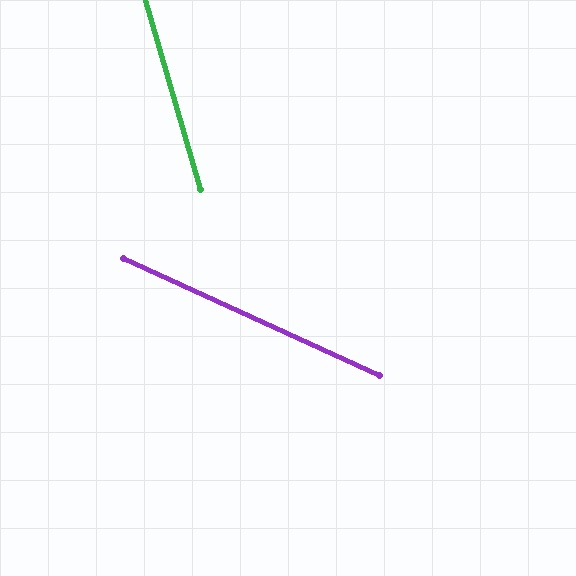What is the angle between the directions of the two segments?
Approximately 49 degrees.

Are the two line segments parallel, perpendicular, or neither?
Neither parallel nor perpendicular — they differ by about 49°.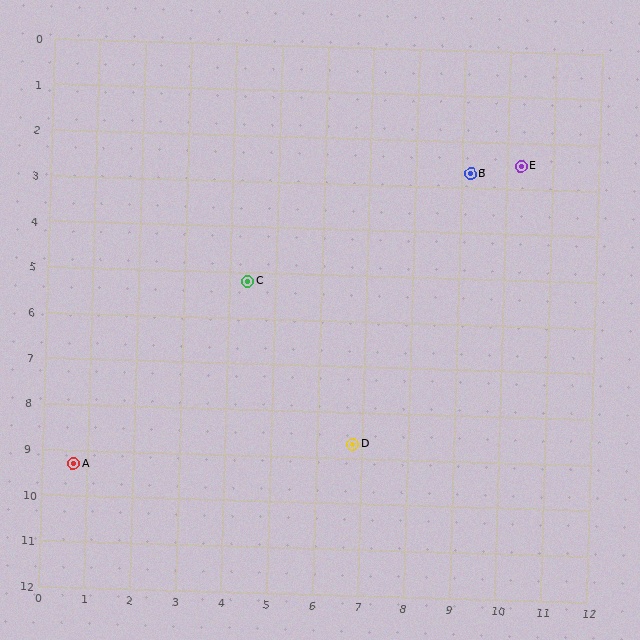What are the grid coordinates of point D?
Point D is at approximately (6.8, 8.7).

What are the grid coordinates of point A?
Point A is at approximately (0.7, 9.3).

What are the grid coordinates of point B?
Point B is at approximately (9.2, 2.7).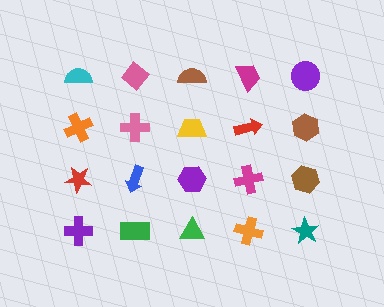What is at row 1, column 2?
A pink diamond.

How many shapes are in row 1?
5 shapes.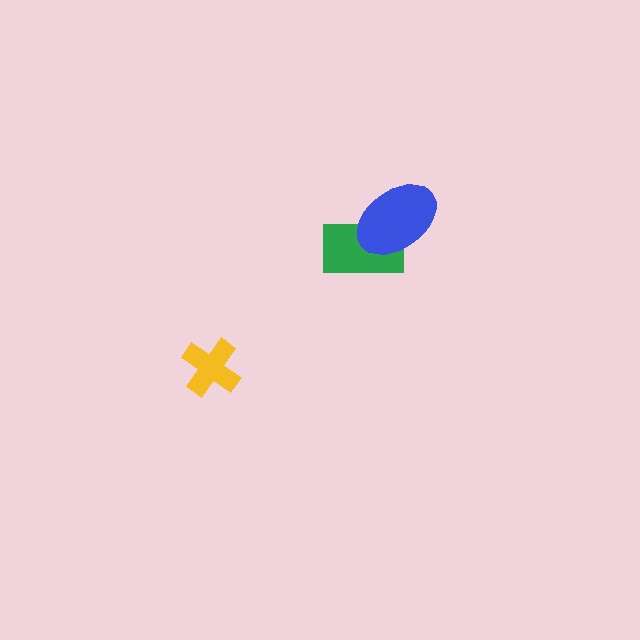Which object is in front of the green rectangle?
The blue ellipse is in front of the green rectangle.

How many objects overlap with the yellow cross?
0 objects overlap with the yellow cross.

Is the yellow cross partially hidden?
No, no other shape covers it.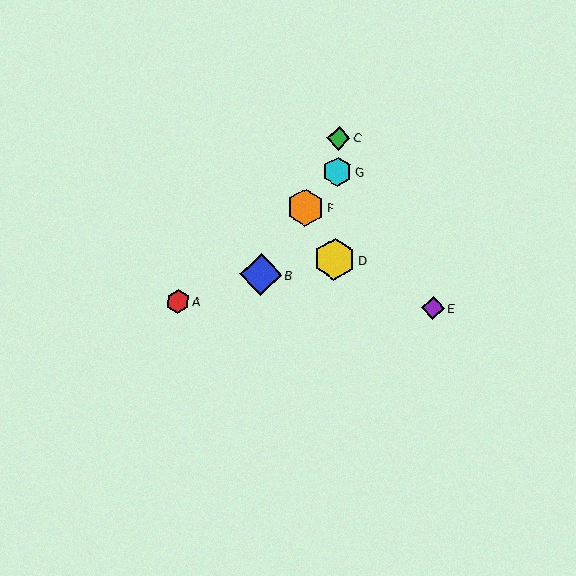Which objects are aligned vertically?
Objects C, D, G are aligned vertically.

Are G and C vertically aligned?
Yes, both are at x≈337.